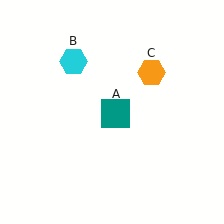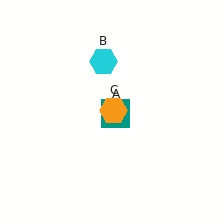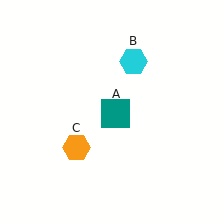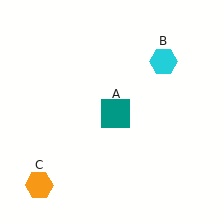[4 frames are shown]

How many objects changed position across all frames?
2 objects changed position: cyan hexagon (object B), orange hexagon (object C).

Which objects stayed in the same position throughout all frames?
Teal square (object A) remained stationary.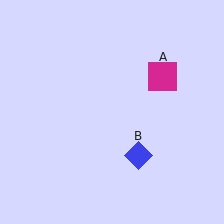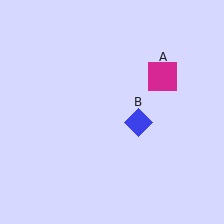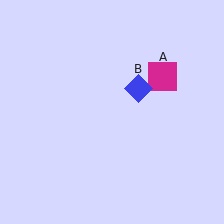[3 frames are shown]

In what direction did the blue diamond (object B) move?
The blue diamond (object B) moved up.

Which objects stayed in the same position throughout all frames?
Magenta square (object A) remained stationary.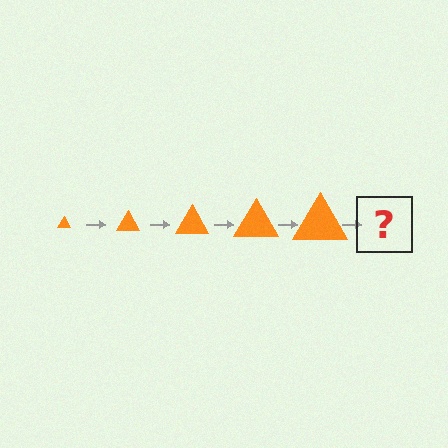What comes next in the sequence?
The next element should be an orange triangle, larger than the previous one.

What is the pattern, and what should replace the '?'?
The pattern is that the triangle gets progressively larger each step. The '?' should be an orange triangle, larger than the previous one.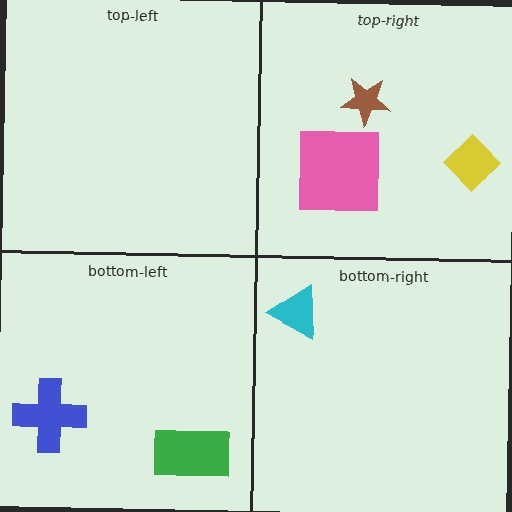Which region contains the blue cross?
The bottom-left region.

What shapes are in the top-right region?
The yellow diamond, the brown star, the pink square.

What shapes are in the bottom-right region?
The cyan triangle.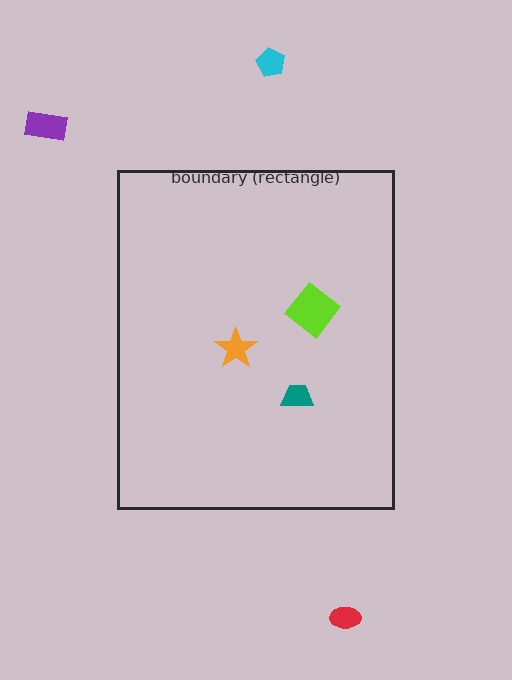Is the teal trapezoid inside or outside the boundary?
Inside.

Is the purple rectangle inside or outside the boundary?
Outside.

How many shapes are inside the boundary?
3 inside, 3 outside.